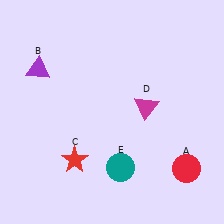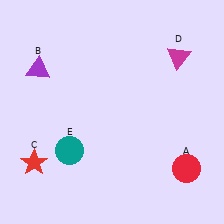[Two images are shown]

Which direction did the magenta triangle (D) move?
The magenta triangle (D) moved up.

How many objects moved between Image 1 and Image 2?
3 objects moved between the two images.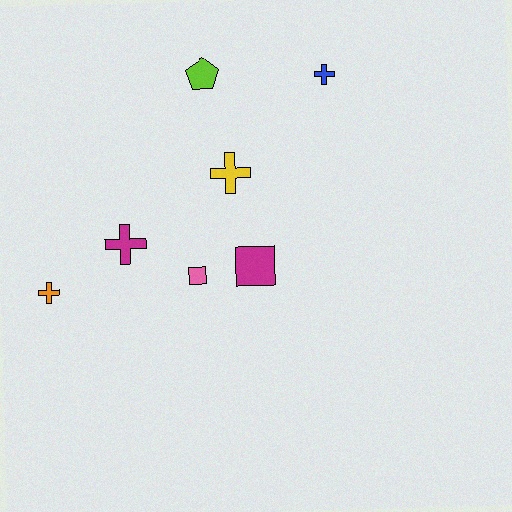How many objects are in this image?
There are 7 objects.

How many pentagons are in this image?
There is 1 pentagon.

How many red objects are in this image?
There are no red objects.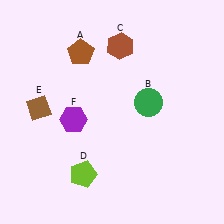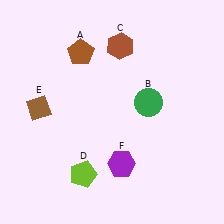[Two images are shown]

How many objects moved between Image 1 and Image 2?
1 object moved between the two images.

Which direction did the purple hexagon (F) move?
The purple hexagon (F) moved right.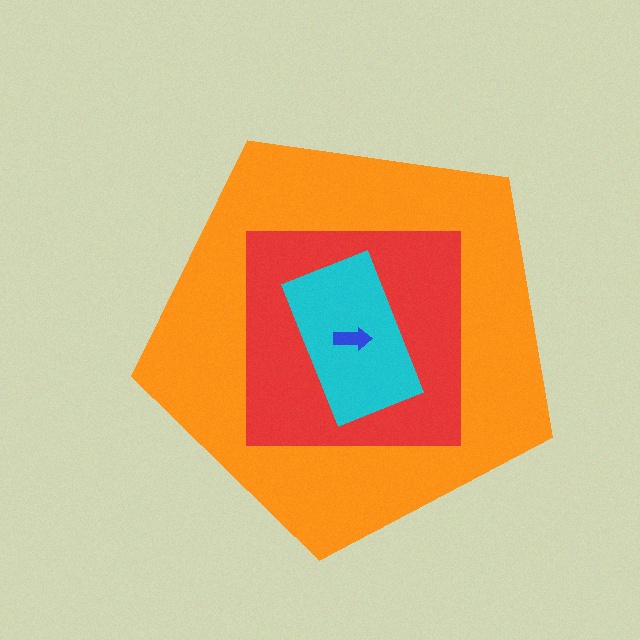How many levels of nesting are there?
4.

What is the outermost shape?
The orange pentagon.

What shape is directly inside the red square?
The cyan rectangle.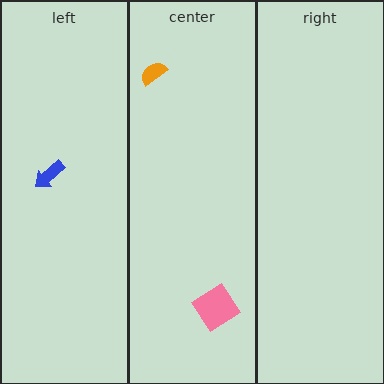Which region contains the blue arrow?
The left region.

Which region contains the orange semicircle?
The center region.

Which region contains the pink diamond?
The center region.